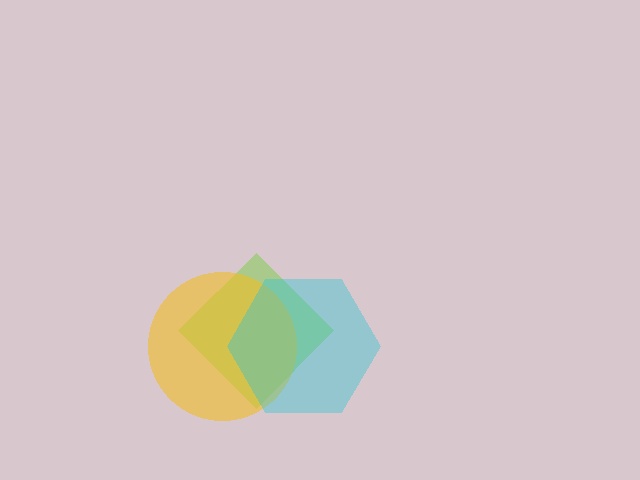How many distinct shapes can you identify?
There are 3 distinct shapes: a lime diamond, a yellow circle, a cyan hexagon.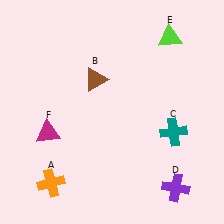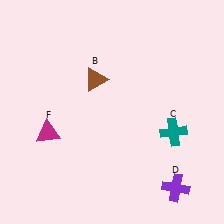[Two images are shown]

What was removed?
The lime triangle (E), the orange cross (A) were removed in Image 2.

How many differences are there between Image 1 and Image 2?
There are 2 differences between the two images.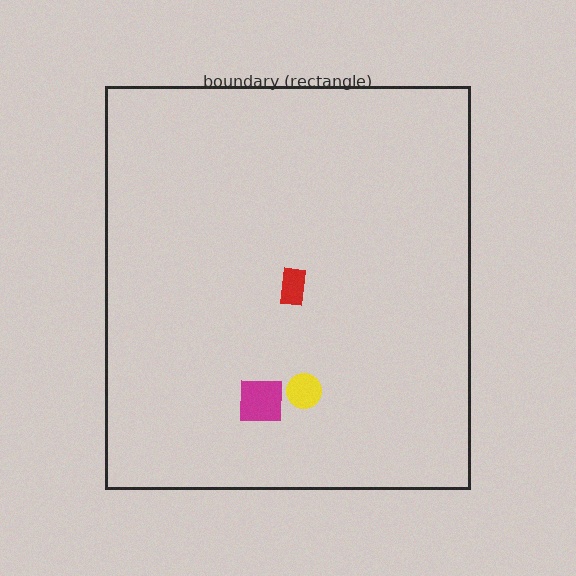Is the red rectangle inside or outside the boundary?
Inside.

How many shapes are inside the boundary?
3 inside, 0 outside.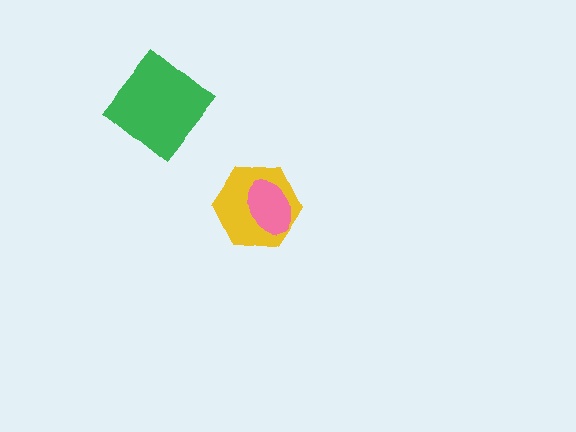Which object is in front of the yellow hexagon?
The pink ellipse is in front of the yellow hexagon.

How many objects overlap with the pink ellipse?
1 object overlaps with the pink ellipse.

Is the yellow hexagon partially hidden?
Yes, it is partially covered by another shape.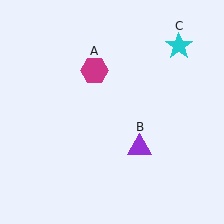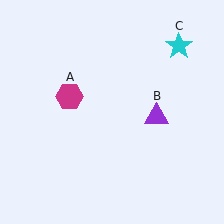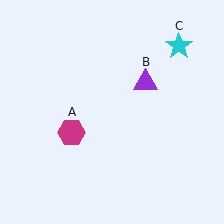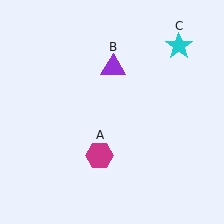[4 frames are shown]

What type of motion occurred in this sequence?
The magenta hexagon (object A), purple triangle (object B) rotated counterclockwise around the center of the scene.